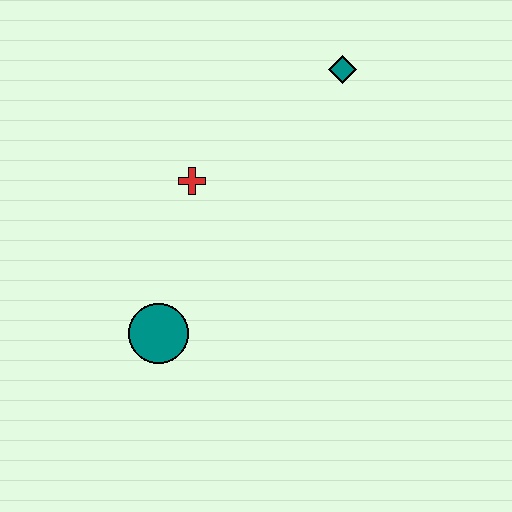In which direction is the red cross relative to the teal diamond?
The red cross is to the left of the teal diamond.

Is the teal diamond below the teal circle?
No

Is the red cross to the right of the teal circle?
Yes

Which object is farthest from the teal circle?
The teal diamond is farthest from the teal circle.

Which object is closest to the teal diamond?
The red cross is closest to the teal diamond.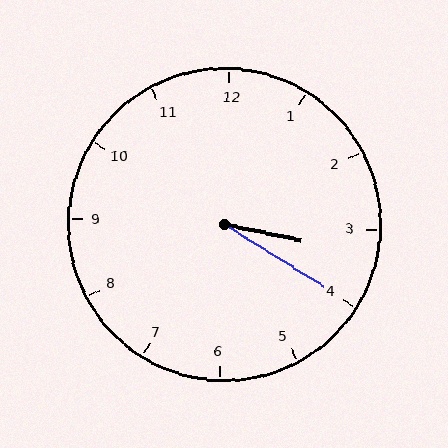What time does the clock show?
3:20.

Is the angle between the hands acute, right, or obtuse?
It is acute.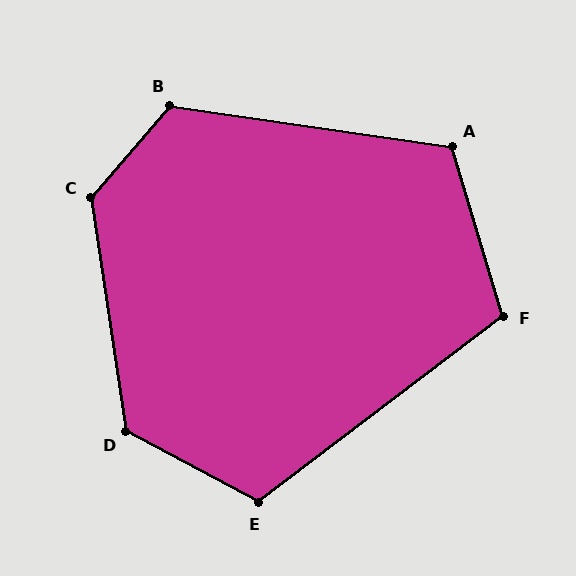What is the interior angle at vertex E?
Approximately 114 degrees (obtuse).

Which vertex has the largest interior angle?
C, at approximately 131 degrees.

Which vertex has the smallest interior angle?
F, at approximately 111 degrees.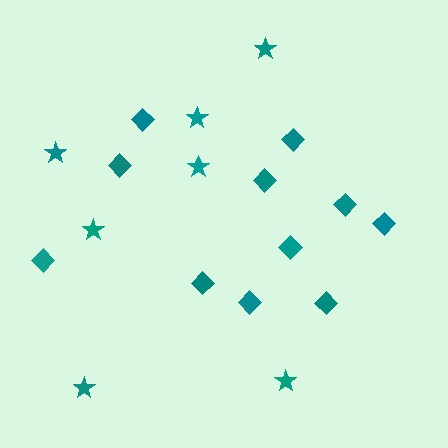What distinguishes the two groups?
There are 2 groups: one group of diamonds (11) and one group of stars (7).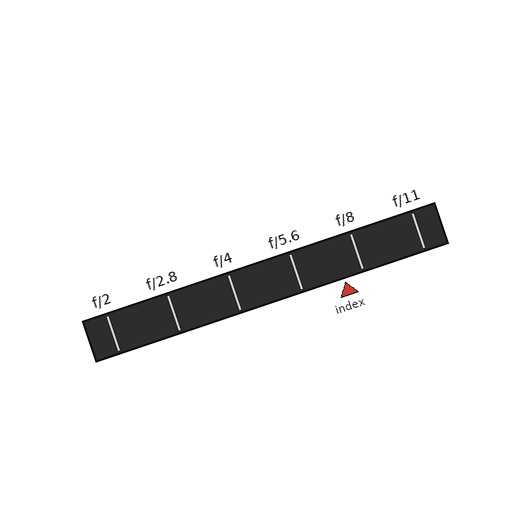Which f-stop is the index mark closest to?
The index mark is closest to f/8.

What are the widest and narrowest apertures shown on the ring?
The widest aperture shown is f/2 and the narrowest is f/11.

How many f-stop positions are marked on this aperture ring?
There are 6 f-stop positions marked.